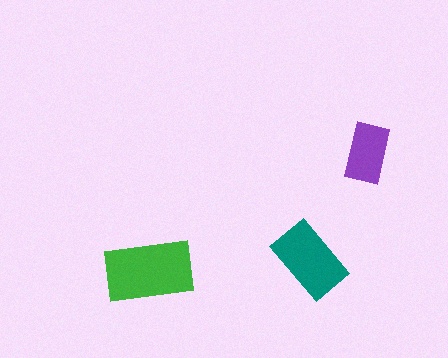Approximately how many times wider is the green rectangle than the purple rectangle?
About 1.5 times wider.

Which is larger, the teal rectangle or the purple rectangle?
The teal one.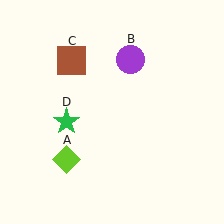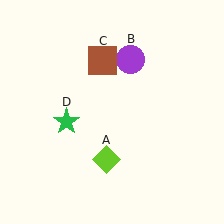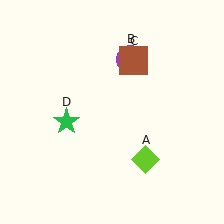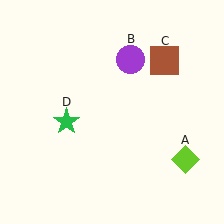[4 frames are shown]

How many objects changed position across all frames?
2 objects changed position: lime diamond (object A), brown square (object C).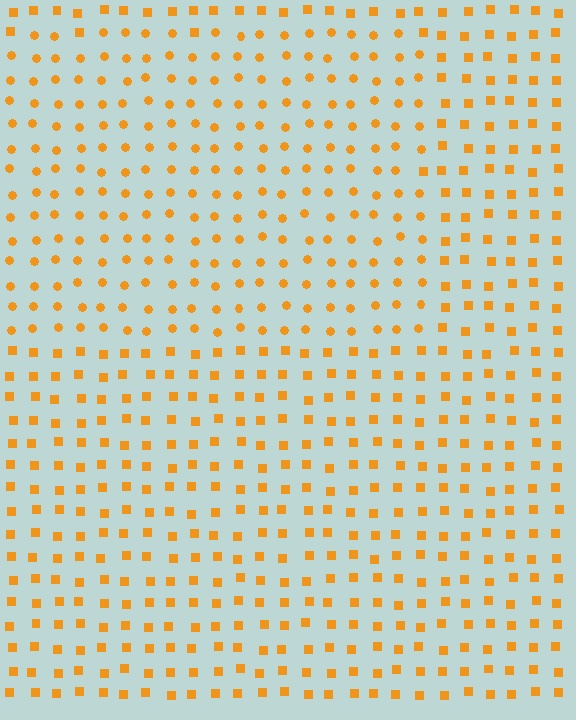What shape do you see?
I see a rectangle.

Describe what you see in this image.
The image is filled with small orange elements arranged in a uniform grid. A rectangle-shaped region contains circles, while the surrounding area contains squares. The boundary is defined purely by the change in element shape.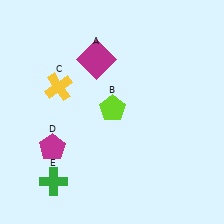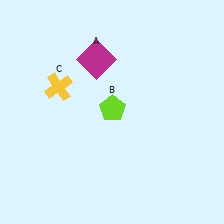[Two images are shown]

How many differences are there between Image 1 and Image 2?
There are 2 differences between the two images.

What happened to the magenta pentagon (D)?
The magenta pentagon (D) was removed in Image 2. It was in the bottom-left area of Image 1.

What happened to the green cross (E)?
The green cross (E) was removed in Image 2. It was in the bottom-left area of Image 1.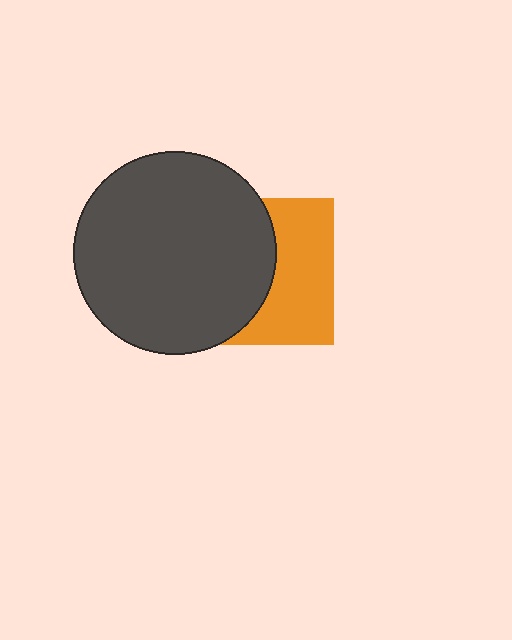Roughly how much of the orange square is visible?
About half of it is visible (roughly 47%).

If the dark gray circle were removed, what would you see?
You would see the complete orange square.